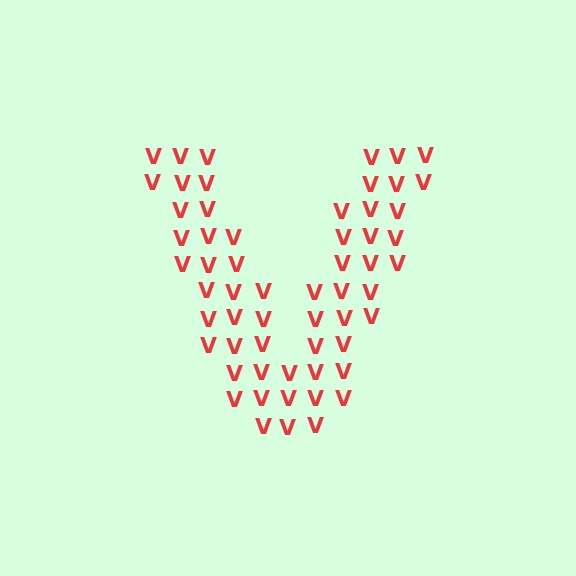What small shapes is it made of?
It is made of small letter V's.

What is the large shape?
The large shape is the letter V.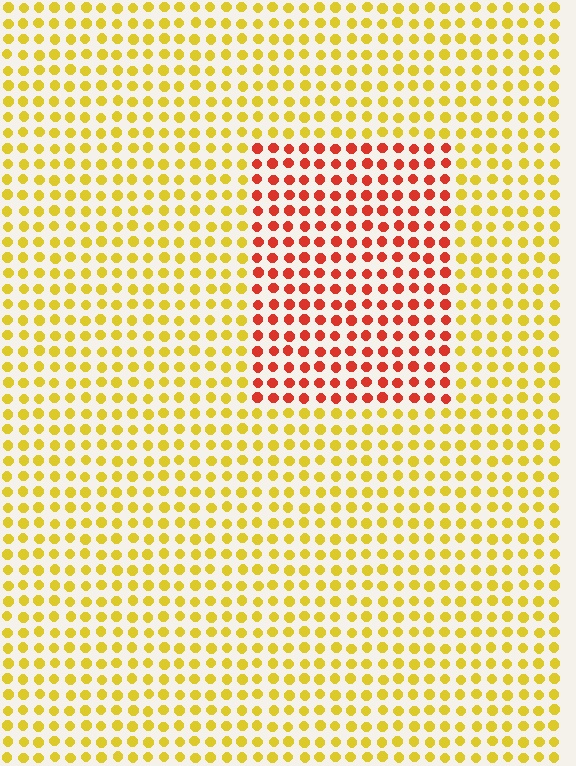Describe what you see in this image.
The image is filled with small yellow elements in a uniform arrangement. A rectangle-shaped region is visible where the elements are tinted to a slightly different hue, forming a subtle color boundary.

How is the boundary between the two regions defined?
The boundary is defined purely by a slight shift in hue (about 51 degrees). Spacing, size, and orientation are identical on both sides.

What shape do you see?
I see a rectangle.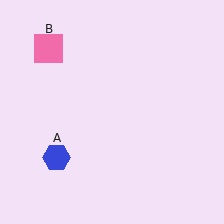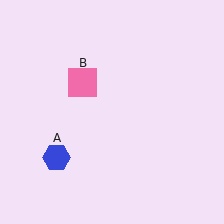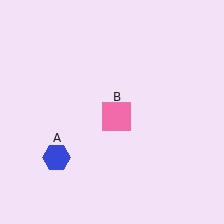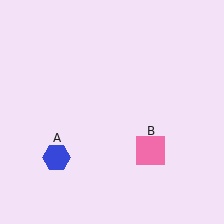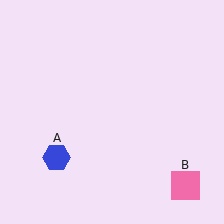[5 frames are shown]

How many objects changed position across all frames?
1 object changed position: pink square (object B).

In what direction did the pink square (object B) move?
The pink square (object B) moved down and to the right.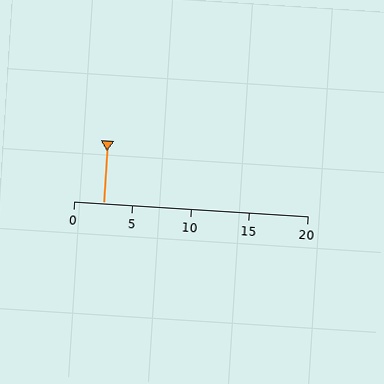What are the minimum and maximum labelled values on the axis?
The axis runs from 0 to 20.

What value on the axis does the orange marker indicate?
The marker indicates approximately 2.5.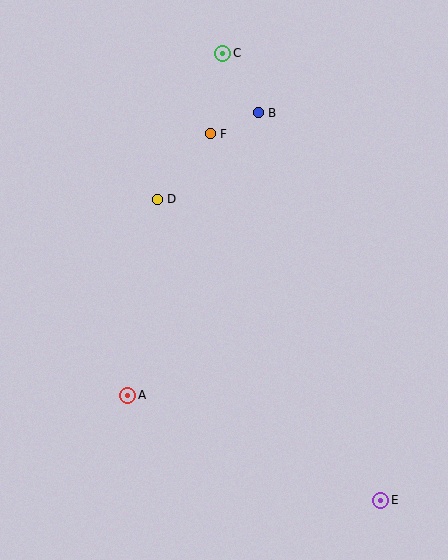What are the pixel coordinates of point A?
Point A is at (128, 395).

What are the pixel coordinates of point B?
Point B is at (258, 113).